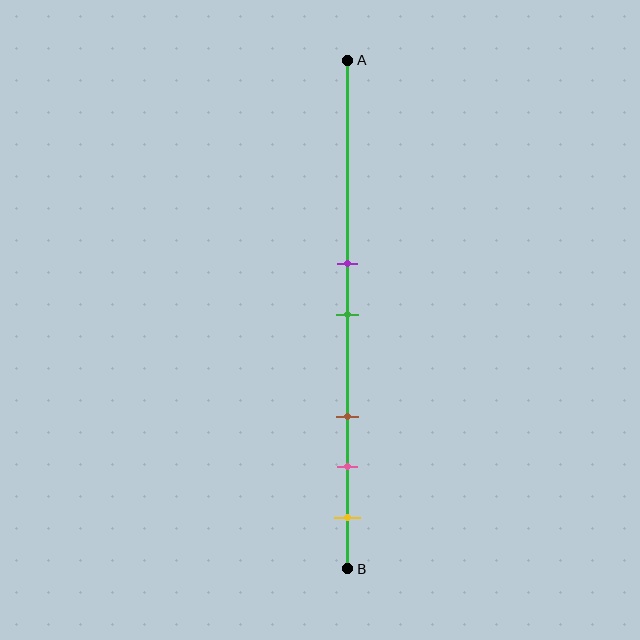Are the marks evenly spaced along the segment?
No, the marks are not evenly spaced.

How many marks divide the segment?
There are 5 marks dividing the segment.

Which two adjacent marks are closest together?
The purple and green marks are the closest adjacent pair.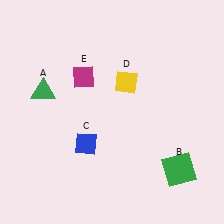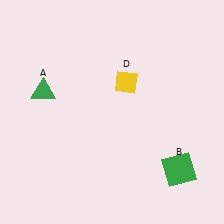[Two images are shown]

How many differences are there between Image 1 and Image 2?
There are 2 differences between the two images.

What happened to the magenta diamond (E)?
The magenta diamond (E) was removed in Image 2. It was in the top-left area of Image 1.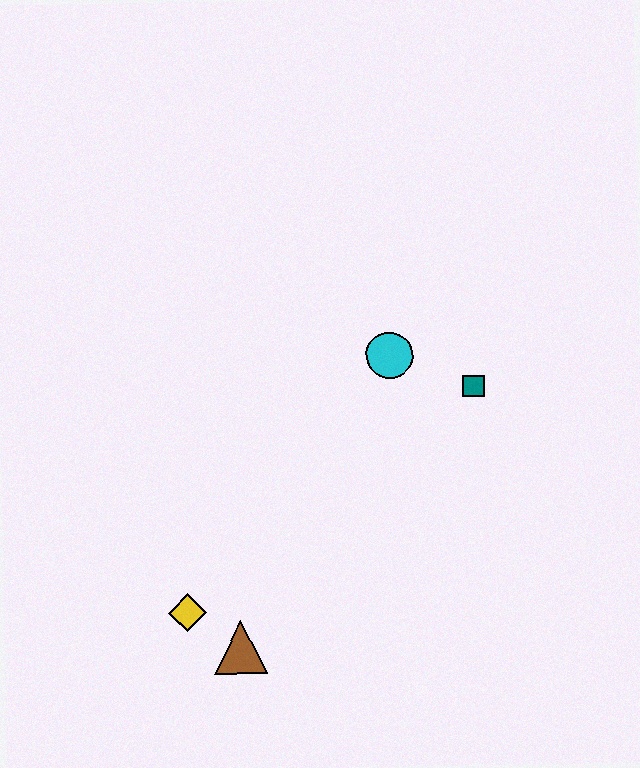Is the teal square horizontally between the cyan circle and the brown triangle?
No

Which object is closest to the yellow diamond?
The brown triangle is closest to the yellow diamond.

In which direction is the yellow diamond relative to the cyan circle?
The yellow diamond is below the cyan circle.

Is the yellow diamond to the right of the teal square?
No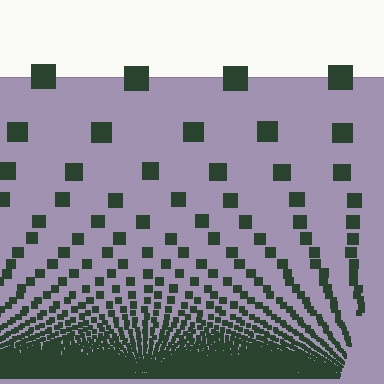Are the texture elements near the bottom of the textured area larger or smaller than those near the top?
Smaller. The gradient is inverted — elements near the bottom are smaller and denser.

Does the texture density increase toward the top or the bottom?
Density increases toward the bottom.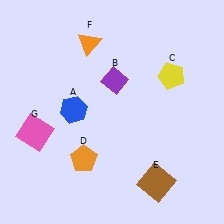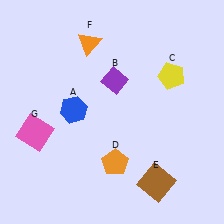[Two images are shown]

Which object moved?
The orange pentagon (D) moved right.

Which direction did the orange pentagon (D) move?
The orange pentagon (D) moved right.